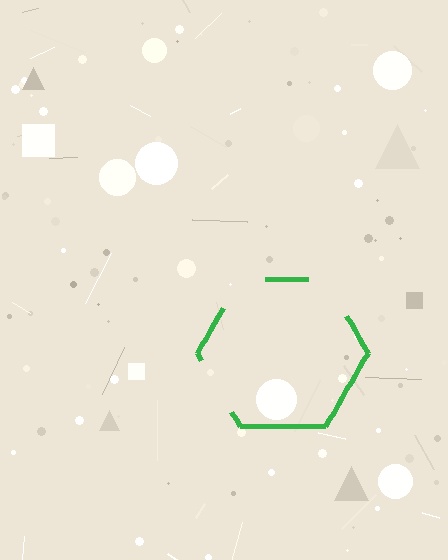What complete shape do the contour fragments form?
The contour fragments form a hexagon.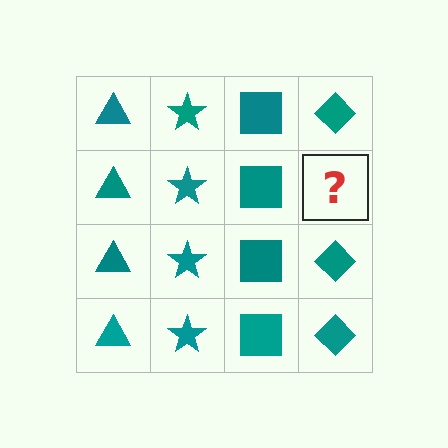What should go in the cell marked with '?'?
The missing cell should contain a teal diamond.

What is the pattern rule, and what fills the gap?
The rule is that each column has a consistent shape. The gap should be filled with a teal diamond.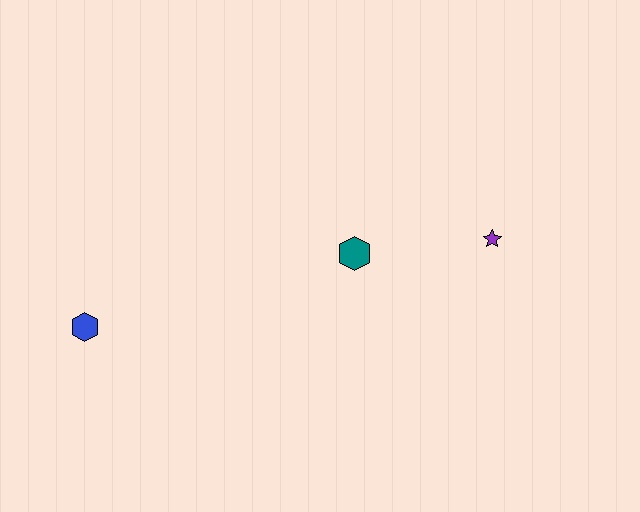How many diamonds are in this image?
There are no diamonds.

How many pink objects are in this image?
There are no pink objects.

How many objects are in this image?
There are 3 objects.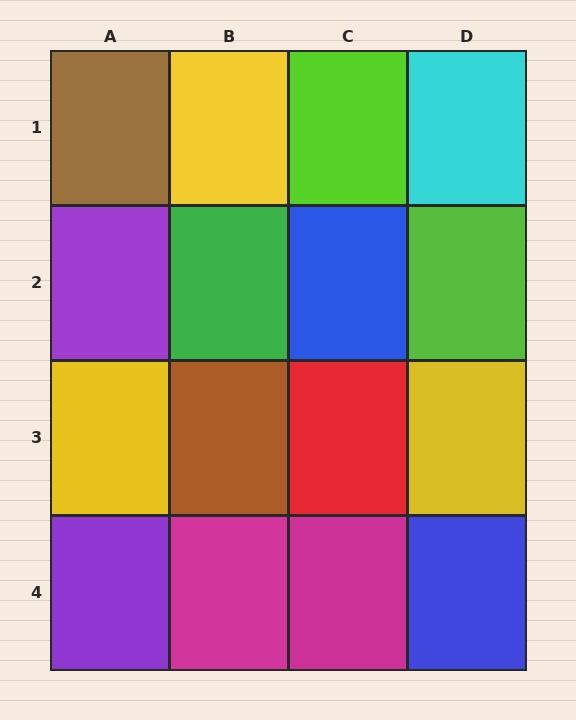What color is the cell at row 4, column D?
Blue.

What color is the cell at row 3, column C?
Red.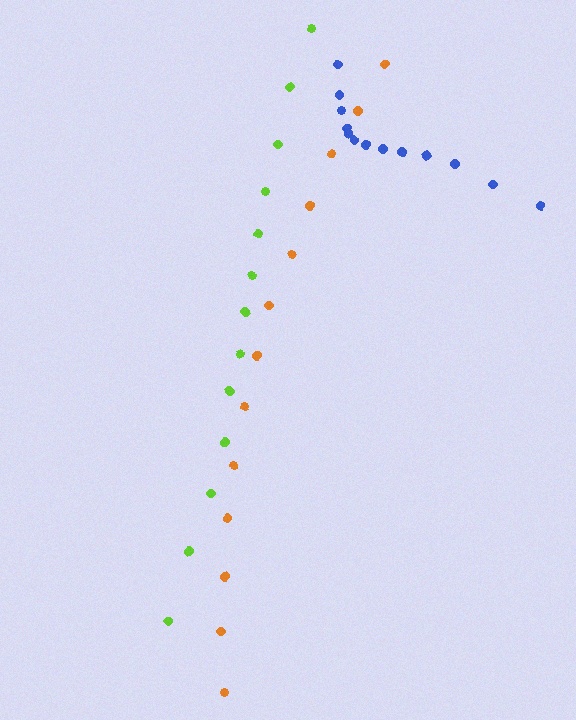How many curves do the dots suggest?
There are 3 distinct paths.